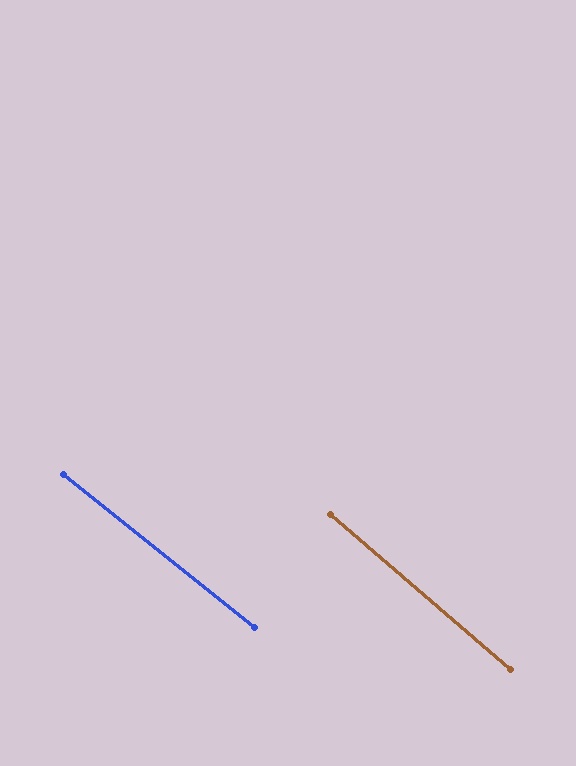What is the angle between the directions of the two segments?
Approximately 2 degrees.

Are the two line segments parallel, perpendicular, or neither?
Parallel — their directions differ by only 2.0°.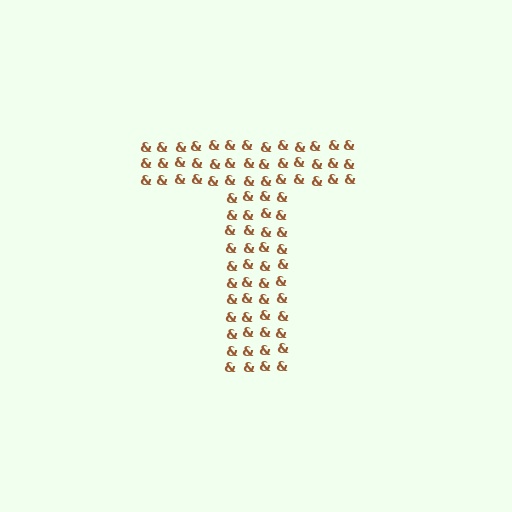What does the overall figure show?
The overall figure shows the letter T.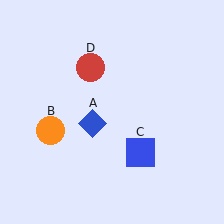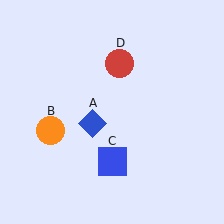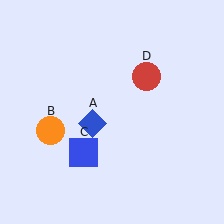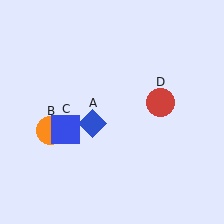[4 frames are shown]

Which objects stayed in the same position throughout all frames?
Blue diamond (object A) and orange circle (object B) remained stationary.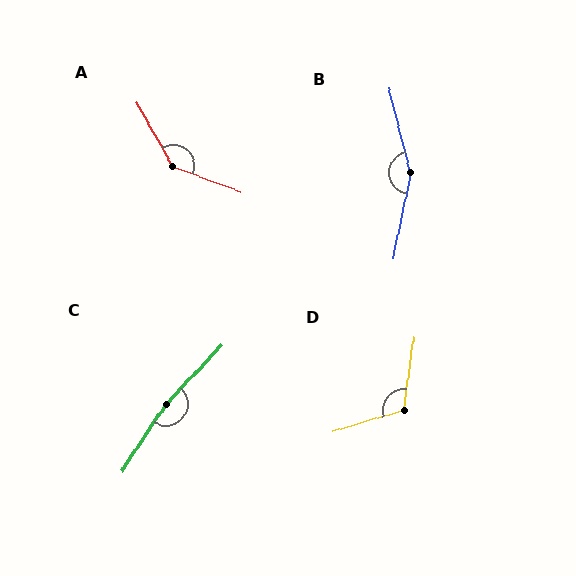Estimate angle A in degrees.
Approximately 140 degrees.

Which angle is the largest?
C, at approximately 170 degrees.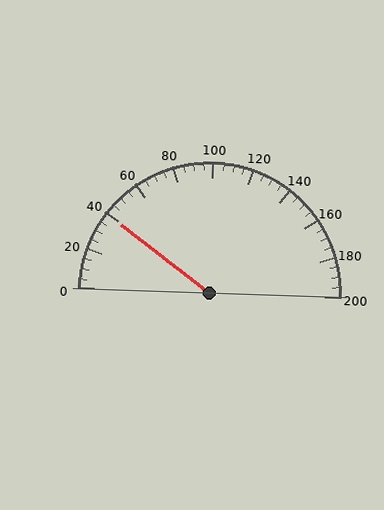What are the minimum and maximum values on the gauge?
The gauge ranges from 0 to 200.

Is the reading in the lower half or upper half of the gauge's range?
The reading is in the lower half of the range (0 to 200).